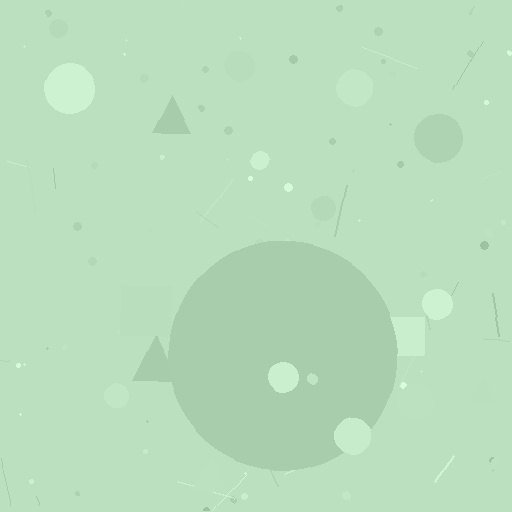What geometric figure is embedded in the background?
A circle is embedded in the background.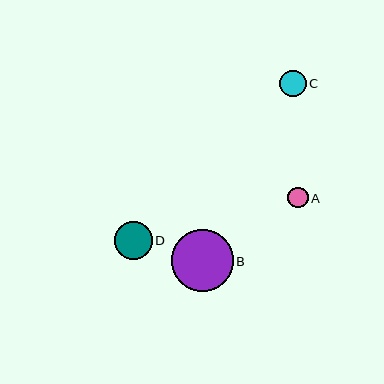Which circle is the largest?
Circle B is the largest with a size of approximately 61 pixels.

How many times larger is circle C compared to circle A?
Circle C is approximately 1.3 times the size of circle A.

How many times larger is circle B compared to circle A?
Circle B is approximately 3.0 times the size of circle A.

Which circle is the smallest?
Circle A is the smallest with a size of approximately 20 pixels.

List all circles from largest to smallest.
From largest to smallest: B, D, C, A.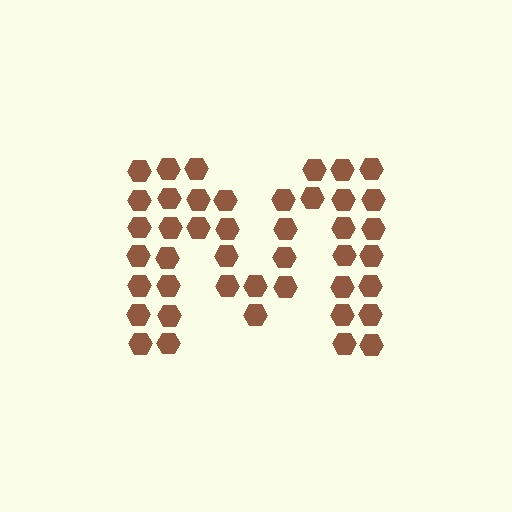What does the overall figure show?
The overall figure shows the letter M.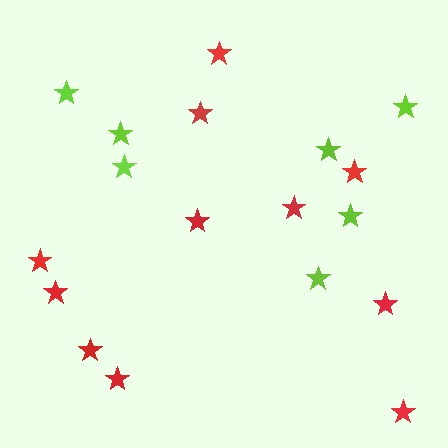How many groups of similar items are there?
There are 2 groups: one group of lime stars (7) and one group of red stars (11).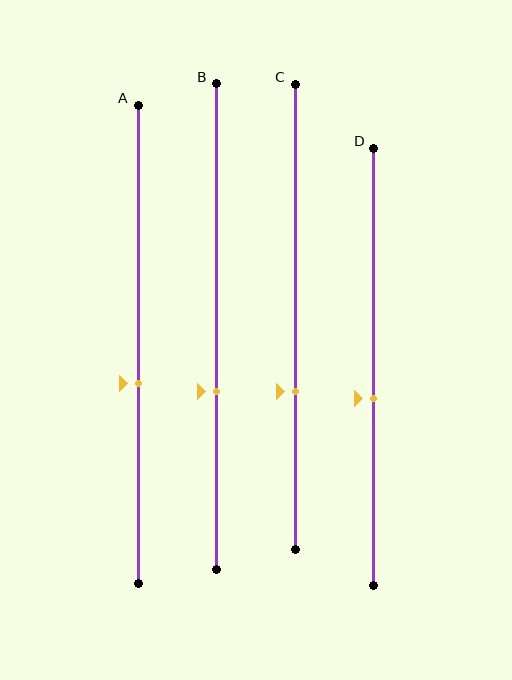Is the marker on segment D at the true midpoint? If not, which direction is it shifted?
No, the marker on segment D is shifted downward by about 7% of the segment length.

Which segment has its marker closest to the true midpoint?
Segment D has its marker closest to the true midpoint.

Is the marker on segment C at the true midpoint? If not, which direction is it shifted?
No, the marker on segment C is shifted downward by about 16% of the segment length.